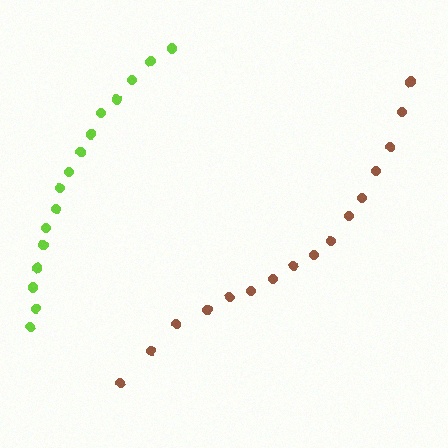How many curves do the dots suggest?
There are 2 distinct paths.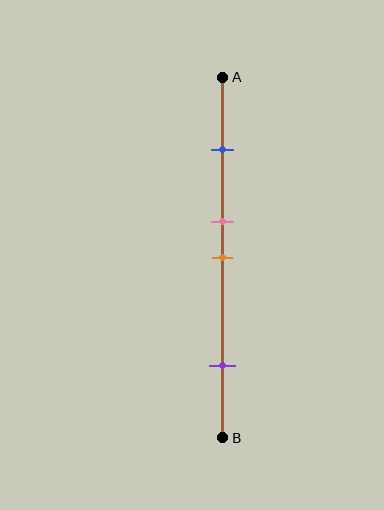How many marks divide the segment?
There are 4 marks dividing the segment.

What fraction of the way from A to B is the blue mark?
The blue mark is approximately 20% (0.2) of the way from A to B.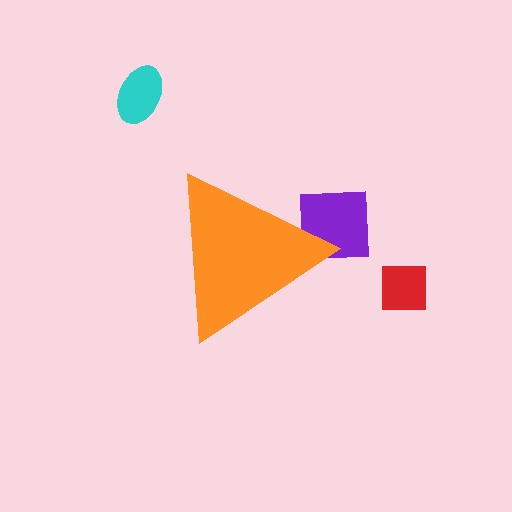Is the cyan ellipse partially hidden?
No, the cyan ellipse is fully visible.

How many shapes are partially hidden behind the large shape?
1 shape is partially hidden.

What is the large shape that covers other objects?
An orange triangle.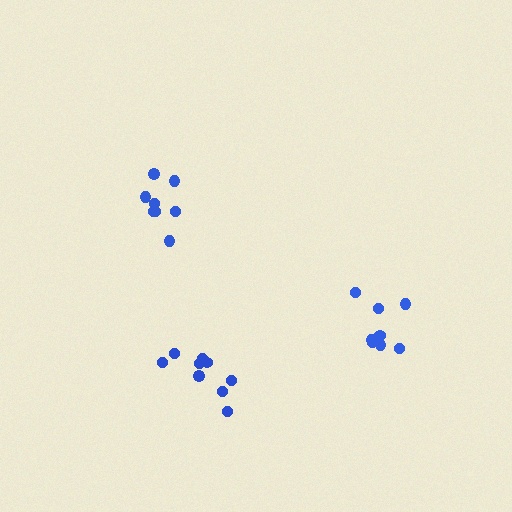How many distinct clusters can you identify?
There are 3 distinct clusters.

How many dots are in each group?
Group 1: 8 dots, Group 2: 9 dots, Group 3: 8 dots (25 total).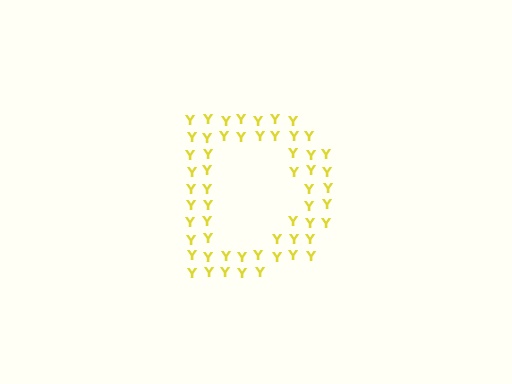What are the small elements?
The small elements are letter Y's.